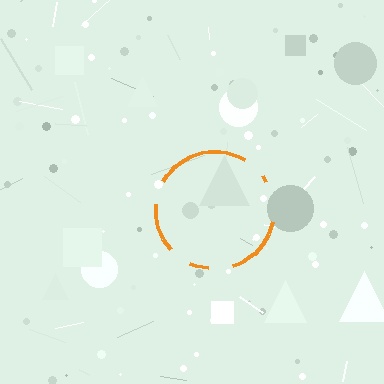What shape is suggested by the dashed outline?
The dashed outline suggests a circle.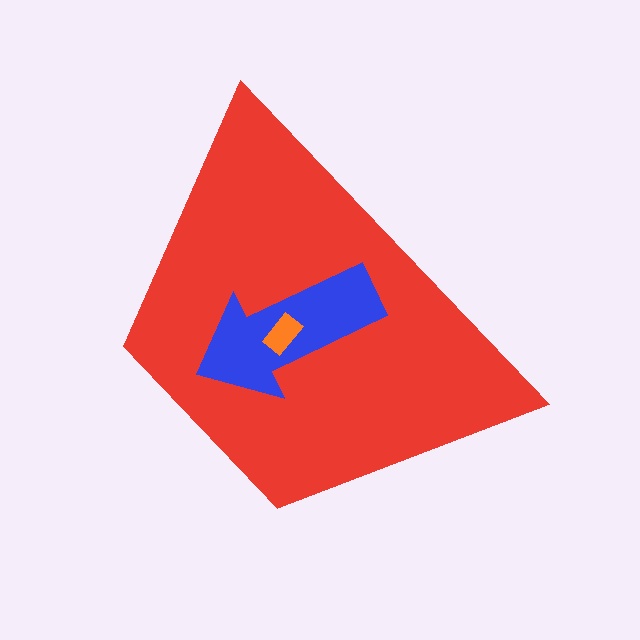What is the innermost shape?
The orange rectangle.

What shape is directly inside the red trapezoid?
The blue arrow.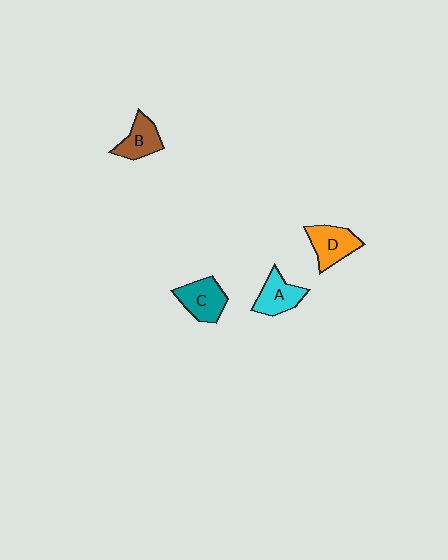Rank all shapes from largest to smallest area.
From largest to smallest: C (teal), D (orange), A (cyan), B (brown).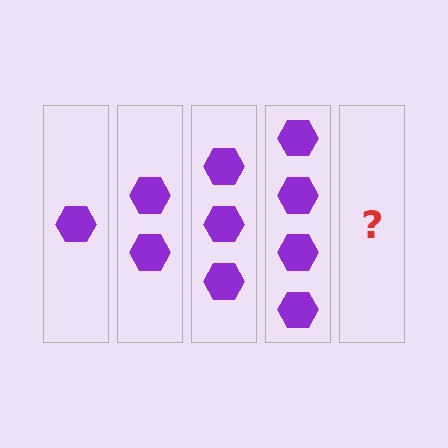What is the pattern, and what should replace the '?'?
The pattern is that each step adds one more hexagon. The '?' should be 5 hexagons.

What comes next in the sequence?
The next element should be 5 hexagons.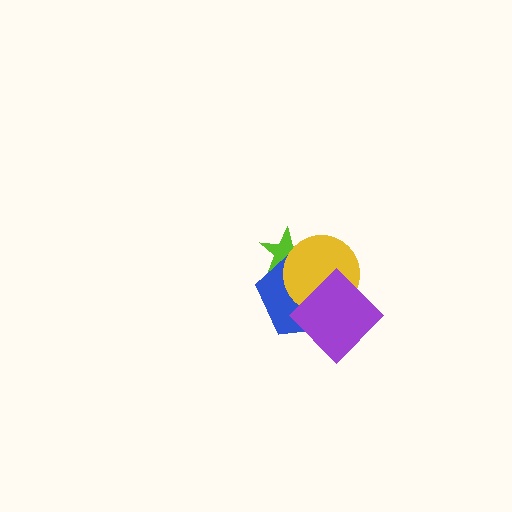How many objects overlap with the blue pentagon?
3 objects overlap with the blue pentagon.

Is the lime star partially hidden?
Yes, it is partially covered by another shape.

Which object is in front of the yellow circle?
The purple diamond is in front of the yellow circle.